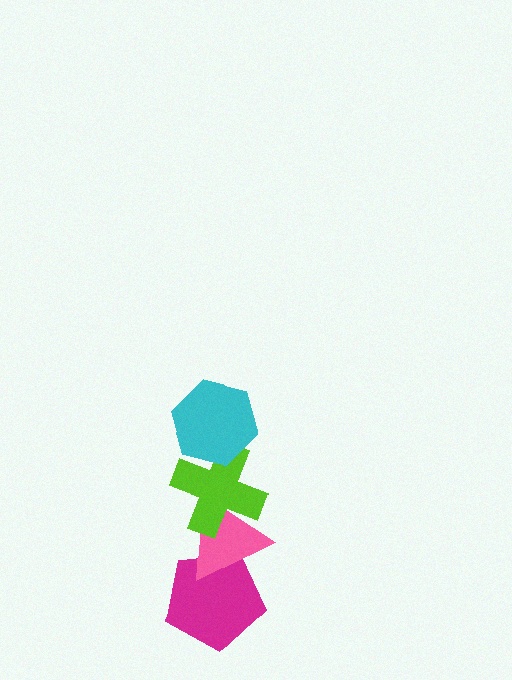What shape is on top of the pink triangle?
The lime cross is on top of the pink triangle.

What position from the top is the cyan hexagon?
The cyan hexagon is 1st from the top.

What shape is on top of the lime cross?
The cyan hexagon is on top of the lime cross.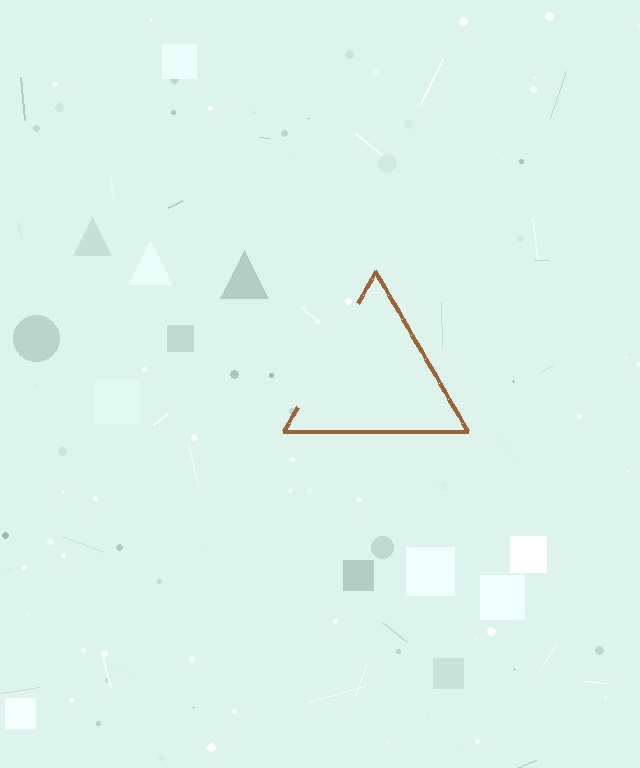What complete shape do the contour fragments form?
The contour fragments form a triangle.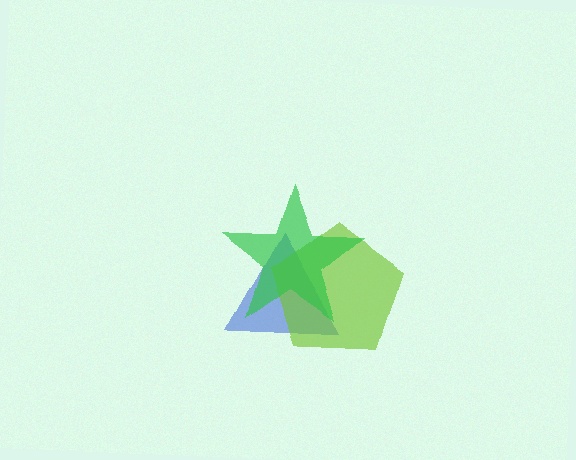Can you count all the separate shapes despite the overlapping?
Yes, there are 3 separate shapes.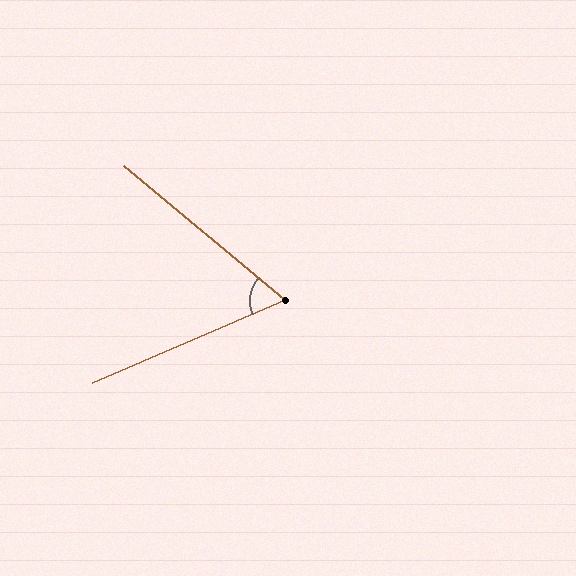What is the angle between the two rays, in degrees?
Approximately 63 degrees.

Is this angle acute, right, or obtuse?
It is acute.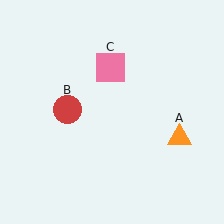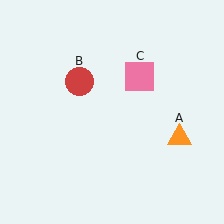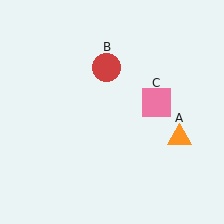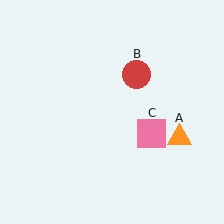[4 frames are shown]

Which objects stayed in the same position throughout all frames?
Orange triangle (object A) remained stationary.